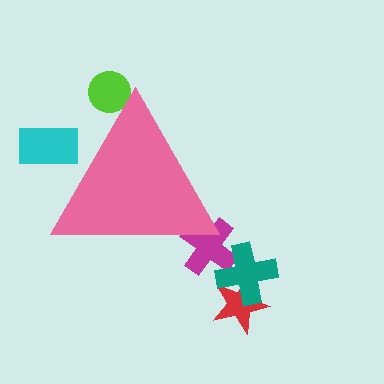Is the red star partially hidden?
No, the red star is fully visible.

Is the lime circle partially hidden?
Yes, the lime circle is partially hidden behind the pink triangle.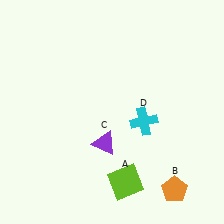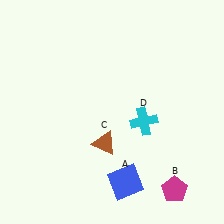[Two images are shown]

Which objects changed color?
A changed from lime to blue. B changed from orange to magenta. C changed from purple to brown.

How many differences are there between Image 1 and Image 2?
There are 3 differences between the two images.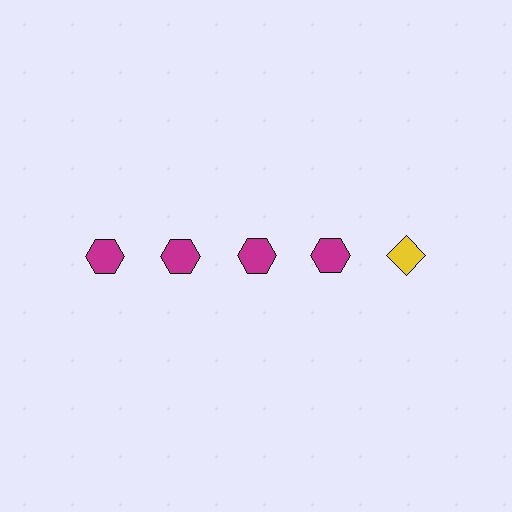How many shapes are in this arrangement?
There are 5 shapes arranged in a grid pattern.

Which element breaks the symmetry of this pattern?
The yellow diamond in the top row, rightmost column breaks the symmetry. All other shapes are magenta hexagons.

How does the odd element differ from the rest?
It differs in both color (yellow instead of magenta) and shape (diamond instead of hexagon).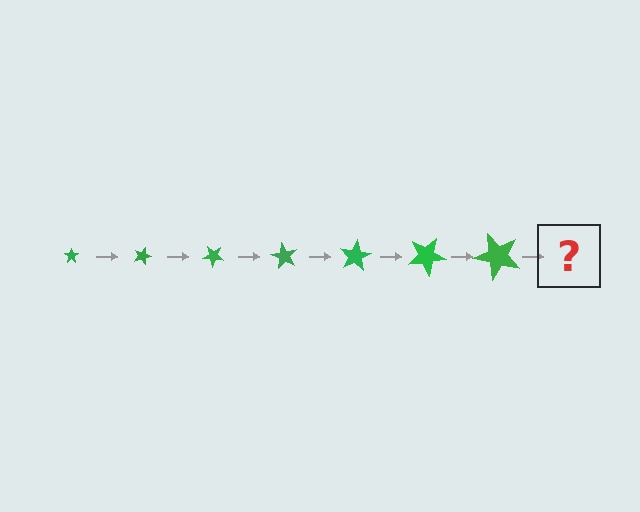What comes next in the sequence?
The next element should be a star, larger than the previous one and rotated 140 degrees from the start.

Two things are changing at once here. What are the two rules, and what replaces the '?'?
The two rules are that the star grows larger each step and it rotates 20 degrees each step. The '?' should be a star, larger than the previous one and rotated 140 degrees from the start.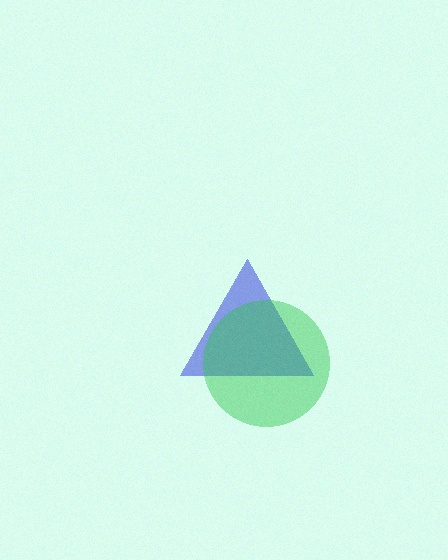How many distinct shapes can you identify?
There are 2 distinct shapes: a blue triangle, a green circle.